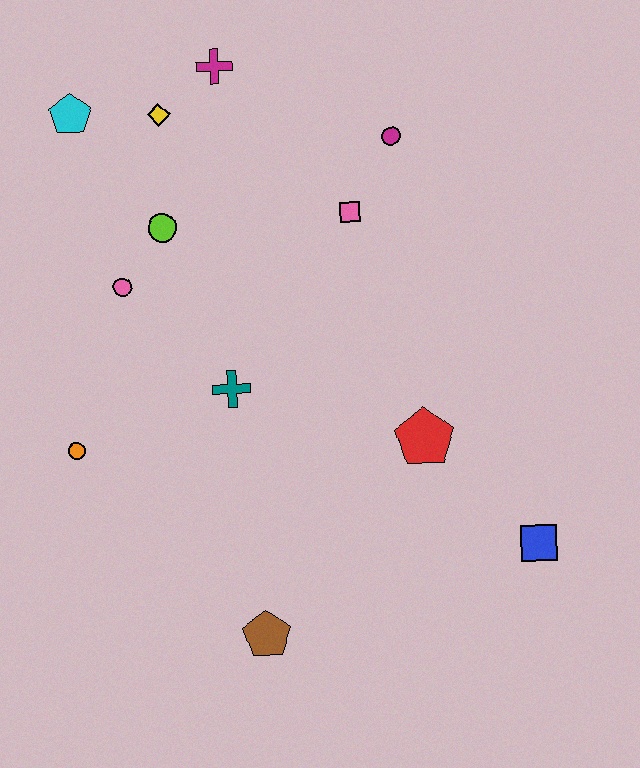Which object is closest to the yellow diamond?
The magenta cross is closest to the yellow diamond.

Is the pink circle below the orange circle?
No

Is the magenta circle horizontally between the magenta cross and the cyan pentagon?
No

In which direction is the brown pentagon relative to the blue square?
The brown pentagon is to the left of the blue square.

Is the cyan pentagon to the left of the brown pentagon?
Yes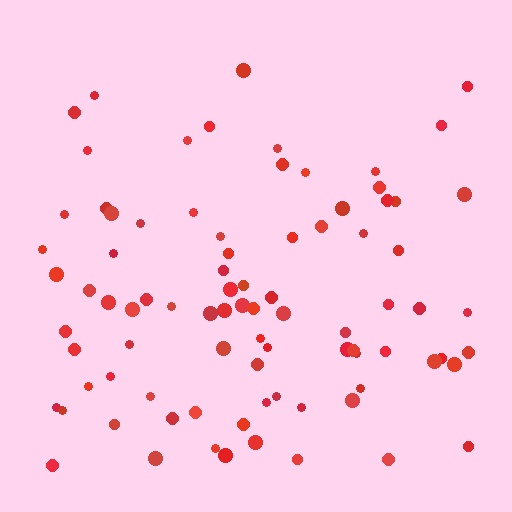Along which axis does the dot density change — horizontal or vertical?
Vertical.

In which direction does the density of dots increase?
From top to bottom, with the bottom side densest.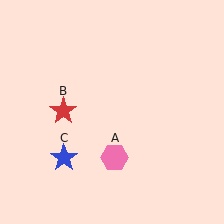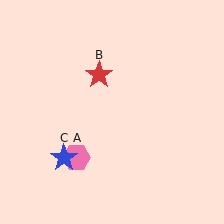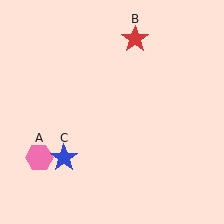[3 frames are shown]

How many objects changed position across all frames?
2 objects changed position: pink hexagon (object A), red star (object B).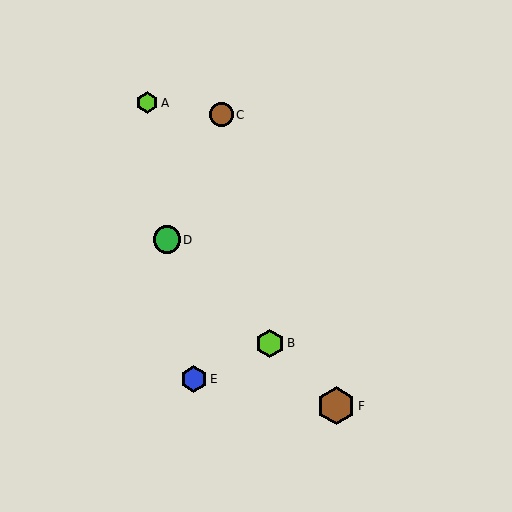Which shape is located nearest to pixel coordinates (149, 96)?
The lime hexagon (labeled A) at (147, 103) is nearest to that location.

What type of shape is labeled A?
Shape A is a lime hexagon.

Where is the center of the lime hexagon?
The center of the lime hexagon is at (147, 103).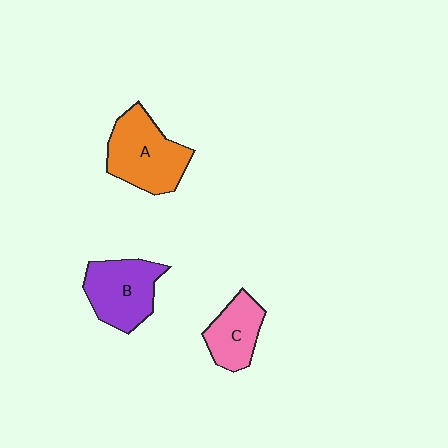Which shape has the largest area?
Shape A (orange).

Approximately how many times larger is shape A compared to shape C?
Approximately 1.6 times.